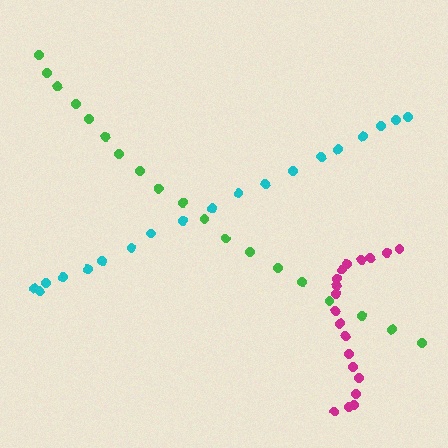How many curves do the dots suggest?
There are 3 distinct paths.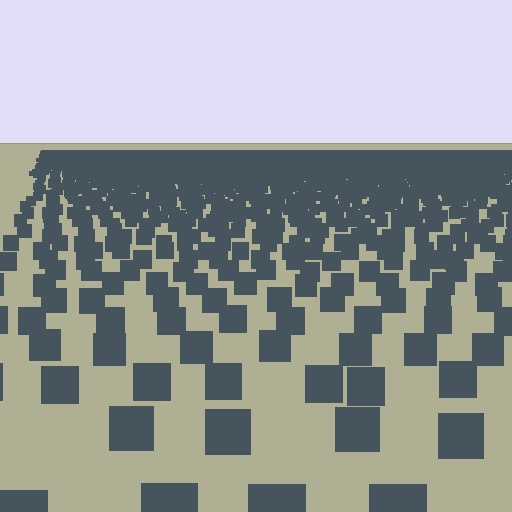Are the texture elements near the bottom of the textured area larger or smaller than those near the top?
Larger. Near the bottom, elements are closer to the viewer and appear at a bigger on-screen size.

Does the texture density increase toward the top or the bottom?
Density increases toward the top.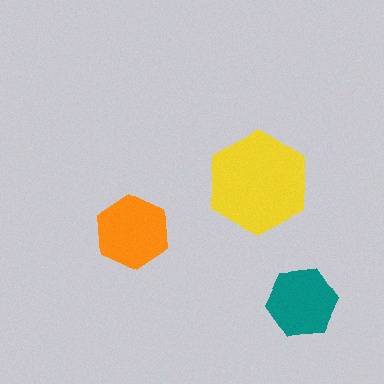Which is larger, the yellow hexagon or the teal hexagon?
The yellow one.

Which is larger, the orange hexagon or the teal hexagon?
The orange one.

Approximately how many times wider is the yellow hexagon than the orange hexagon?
About 1.5 times wider.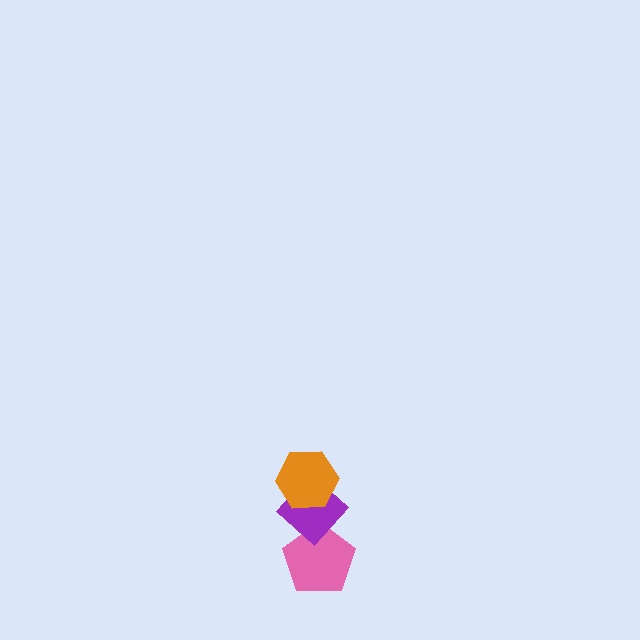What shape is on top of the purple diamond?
The orange hexagon is on top of the purple diamond.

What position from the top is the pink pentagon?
The pink pentagon is 3rd from the top.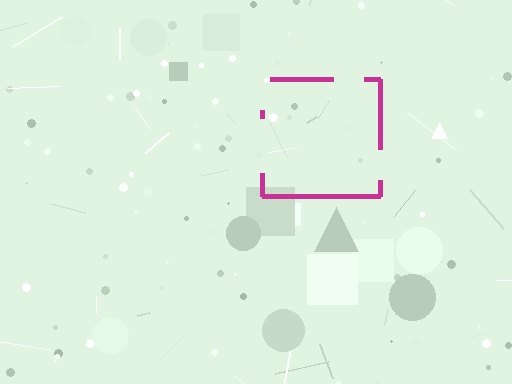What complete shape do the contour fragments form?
The contour fragments form a square.